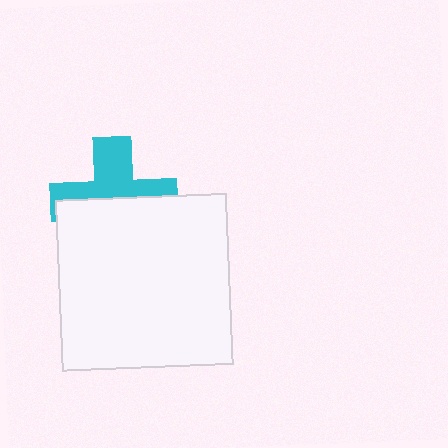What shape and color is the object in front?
The object in front is a white square.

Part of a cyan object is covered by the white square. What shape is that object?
It is a cross.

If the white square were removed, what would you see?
You would see the complete cyan cross.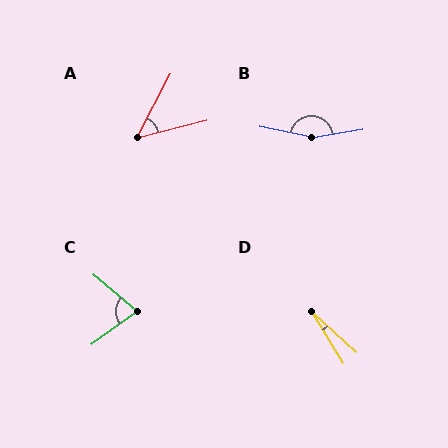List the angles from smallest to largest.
D (17°), A (48°), C (76°), B (159°).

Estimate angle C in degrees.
Approximately 76 degrees.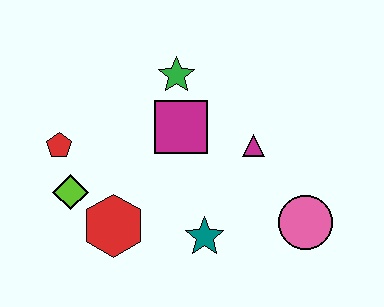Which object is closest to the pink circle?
The magenta triangle is closest to the pink circle.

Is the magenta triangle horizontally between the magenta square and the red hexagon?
No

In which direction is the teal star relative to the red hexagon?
The teal star is to the right of the red hexagon.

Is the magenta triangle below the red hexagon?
No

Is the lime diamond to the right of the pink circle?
No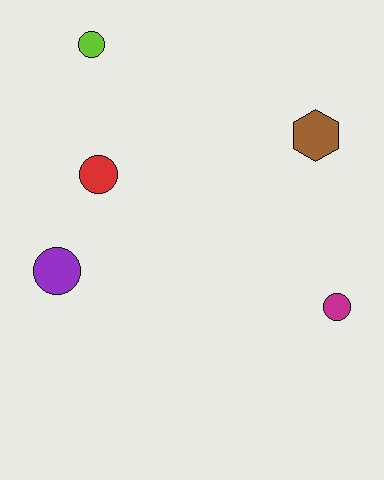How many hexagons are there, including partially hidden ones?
There is 1 hexagon.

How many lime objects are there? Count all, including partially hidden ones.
There is 1 lime object.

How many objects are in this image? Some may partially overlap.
There are 5 objects.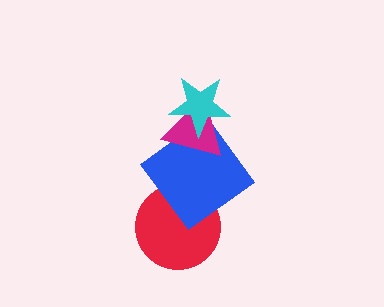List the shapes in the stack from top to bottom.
From top to bottom: the cyan star, the magenta triangle, the blue diamond, the red circle.